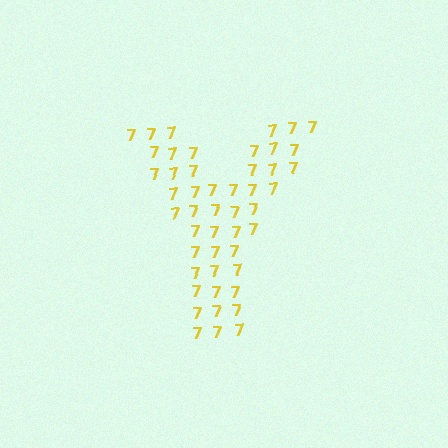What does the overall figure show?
The overall figure shows the letter Y.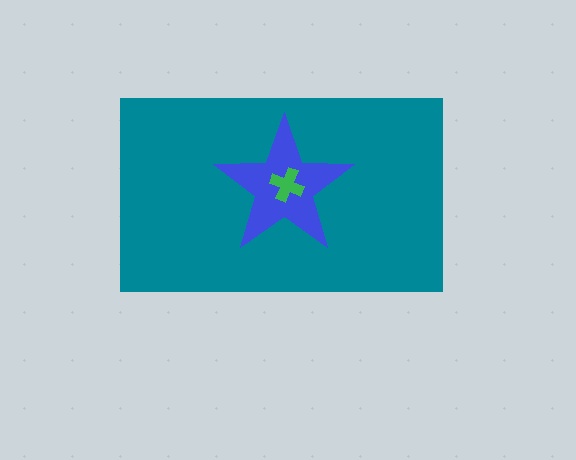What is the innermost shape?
The green cross.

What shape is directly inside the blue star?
The green cross.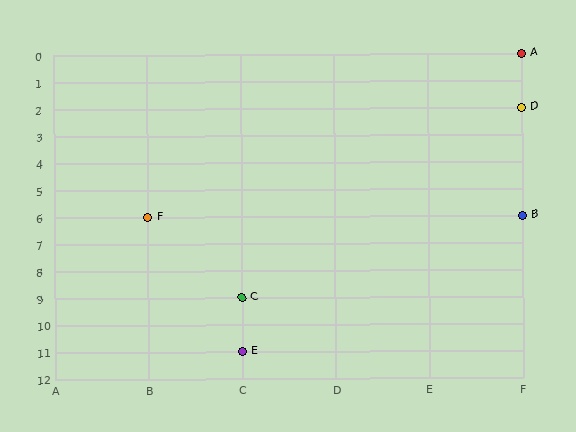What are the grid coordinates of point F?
Point F is at grid coordinates (B, 6).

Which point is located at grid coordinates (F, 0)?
Point A is at (F, 0).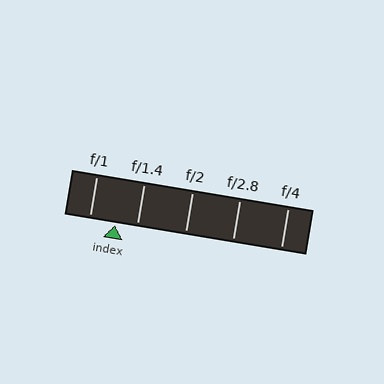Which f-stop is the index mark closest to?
The index mark is closest to f/1.4.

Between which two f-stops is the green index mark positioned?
The index mark is between f/1 and f/1.4.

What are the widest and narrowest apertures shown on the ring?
The widest aperture shown is f/1 and the narrowest is f/4.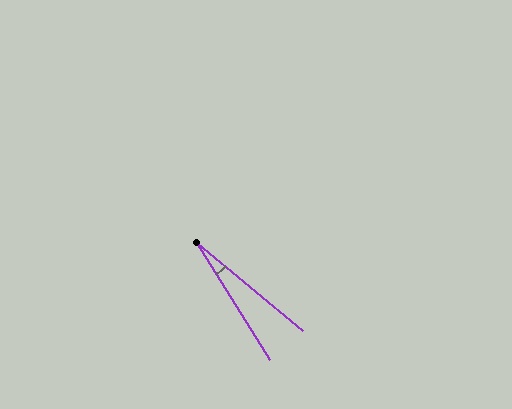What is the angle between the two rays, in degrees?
Approximately 18 degrees.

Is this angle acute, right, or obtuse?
It is acute.